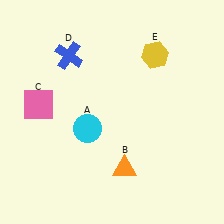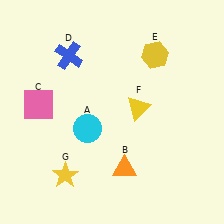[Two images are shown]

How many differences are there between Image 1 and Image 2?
There are 2 differences between the two images.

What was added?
A yellow triangle (F), a yellow star (G) were added in Image 2.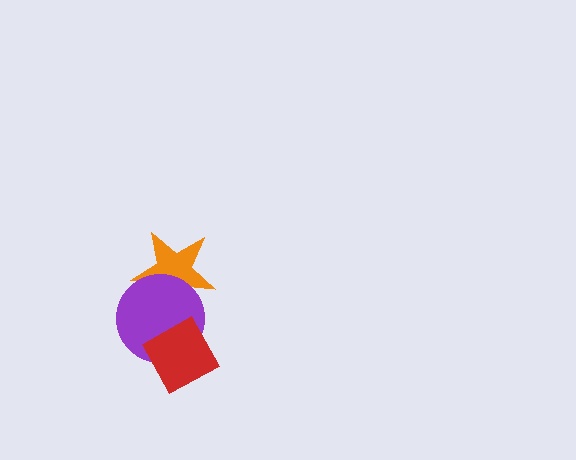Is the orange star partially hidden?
Yes, it is partially covered by another shape.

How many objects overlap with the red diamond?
1 object overlaps with the red diamond.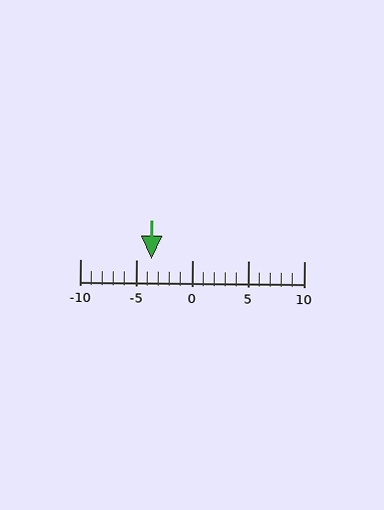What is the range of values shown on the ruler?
The ruler shows values from -10 to 10.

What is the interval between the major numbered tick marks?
The major tick marks are spaced 5 units apart.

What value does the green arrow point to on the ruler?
The green arrow points to approximately -4.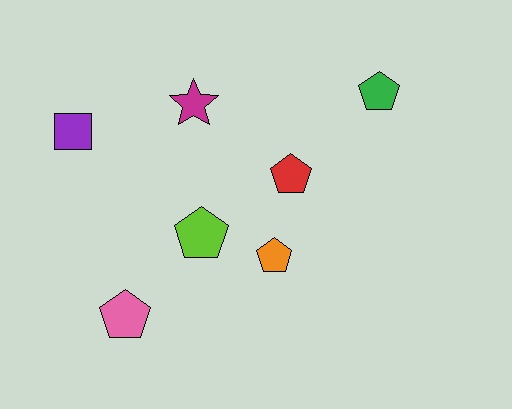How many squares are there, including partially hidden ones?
There is 1 square.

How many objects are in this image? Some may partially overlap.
There are 7 objects.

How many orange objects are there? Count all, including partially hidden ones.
There is 1 orange object.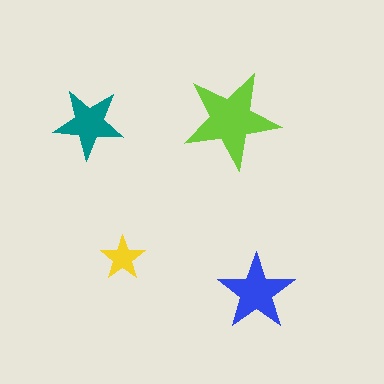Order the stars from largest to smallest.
the lime one, the blue one, the teal one, the yellow one.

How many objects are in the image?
There are 4 objects in the image.